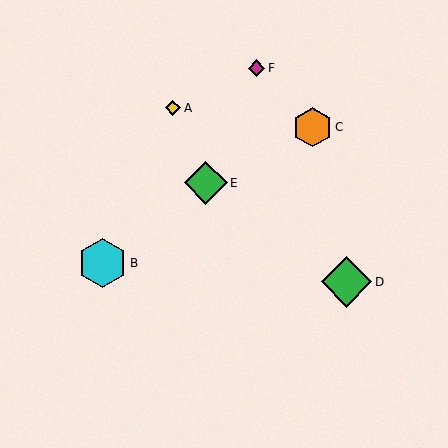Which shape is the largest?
The green diamond (labeled D) is the largest.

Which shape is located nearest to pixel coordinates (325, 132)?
The orange hexagon (labeled C) at (312, 127) is nearest to that location.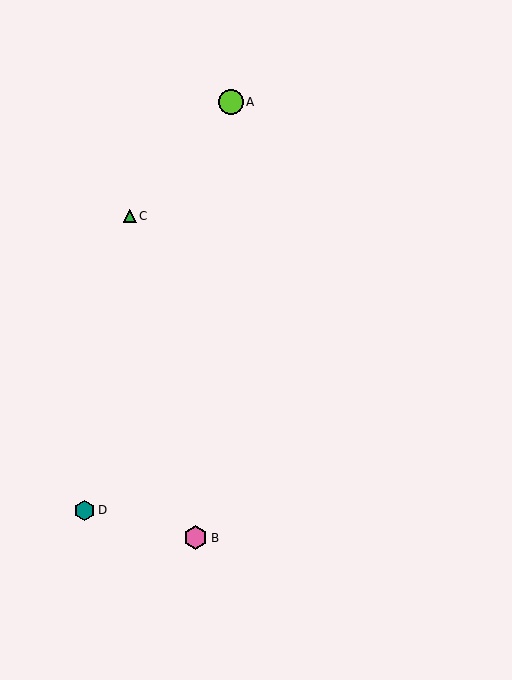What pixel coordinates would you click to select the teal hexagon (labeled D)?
Click at (84, 510) to select the teal hexagon D.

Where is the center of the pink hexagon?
The center of the pink hexagon is at (196, 538).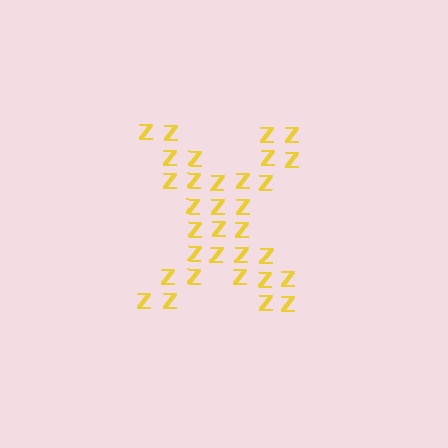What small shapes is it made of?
It is made of small letter Z's.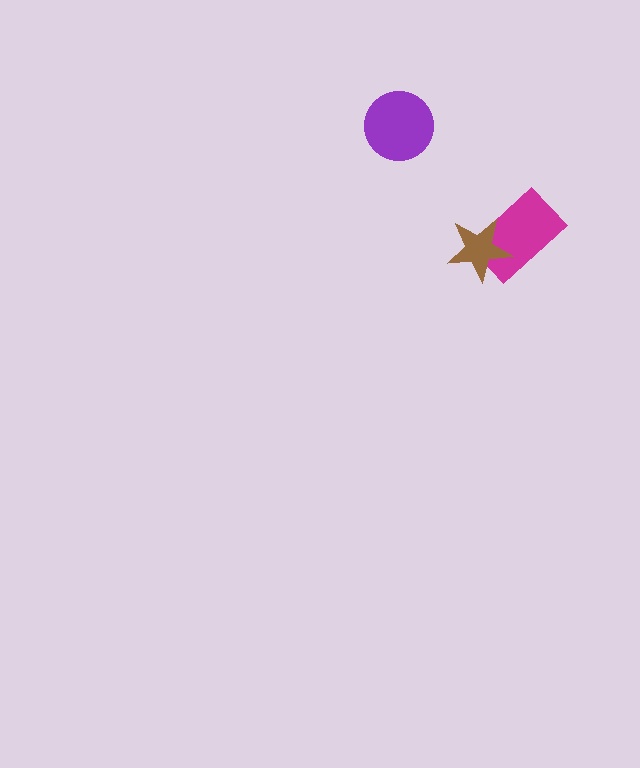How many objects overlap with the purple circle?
0 objects overlap with the purple circle.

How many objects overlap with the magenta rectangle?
1 object overlaps with the magenta rectangle.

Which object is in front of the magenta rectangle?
The brown star is in front of the magenta rectangle.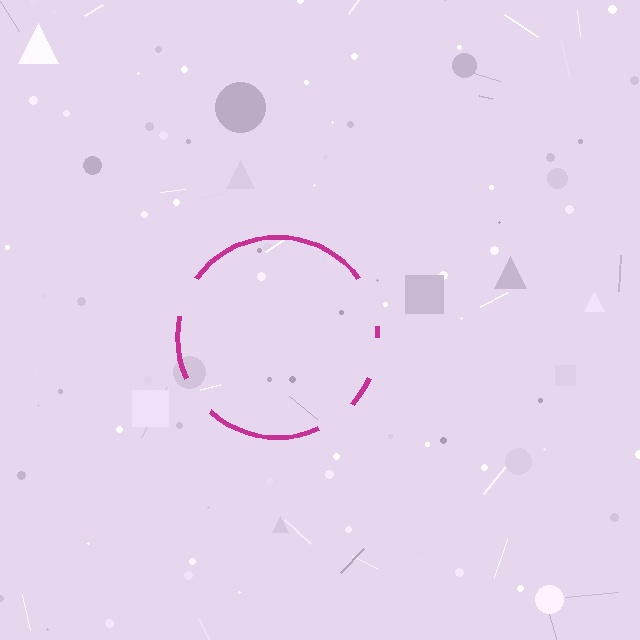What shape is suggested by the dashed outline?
The dashed outline suggests a circle.